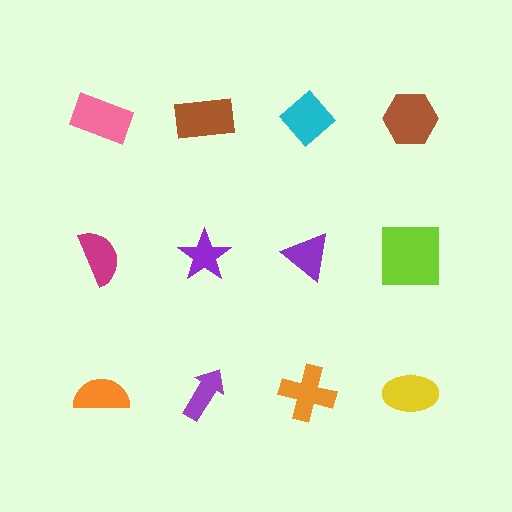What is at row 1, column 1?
A pink rectangle.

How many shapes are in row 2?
4 shapes.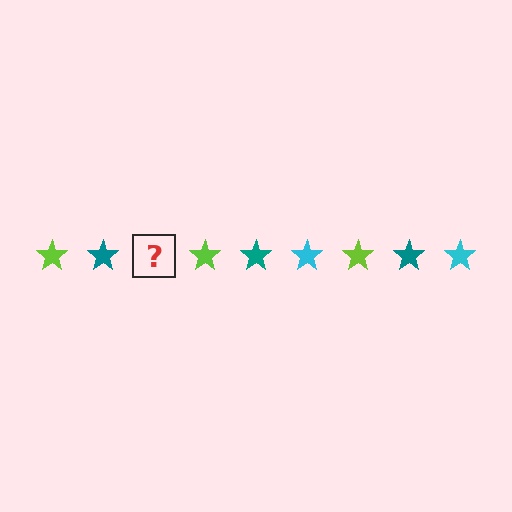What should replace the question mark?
The question mark should be replaced with a cyan star.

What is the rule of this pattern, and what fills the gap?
The rule is that the pattern cycles through lime, teal, cyan stars. The gap should be filled with a cyan star.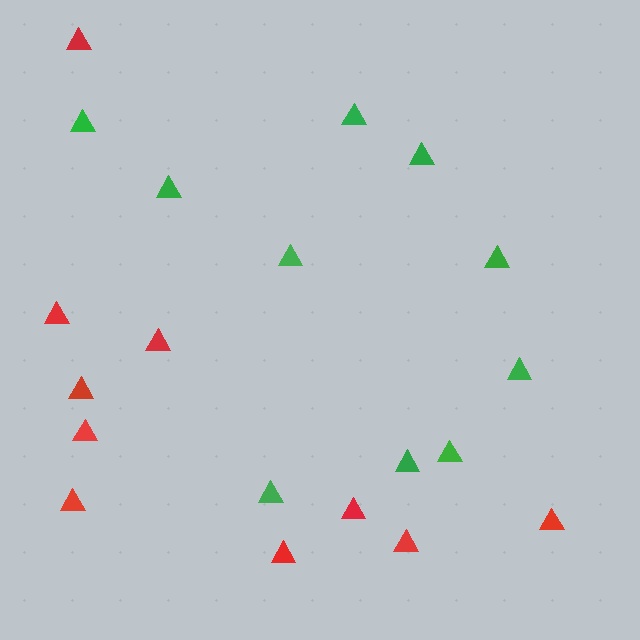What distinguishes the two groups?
There are 2 groups: one group of green triangles (10) and one group of red triangles (10).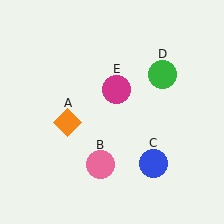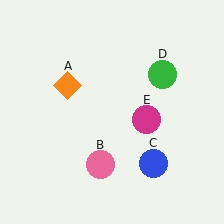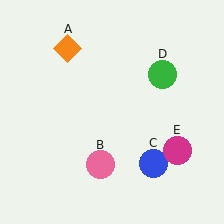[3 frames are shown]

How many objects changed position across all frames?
2 objects changed position: orange diamond (object A), magenta circle (object E).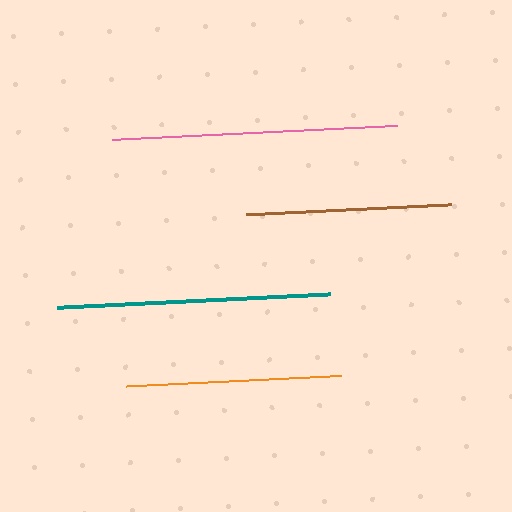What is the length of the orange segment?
The orange segment is approximately 215 pixels long.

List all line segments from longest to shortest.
From longest to shortest: pink, teal, orange, brown.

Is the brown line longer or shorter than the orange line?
The orange line is longer than the brown line.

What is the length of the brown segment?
The brown segment is approximately 206 pixels long.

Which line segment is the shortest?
The brown line is the shortest at approximately 206 pixels.